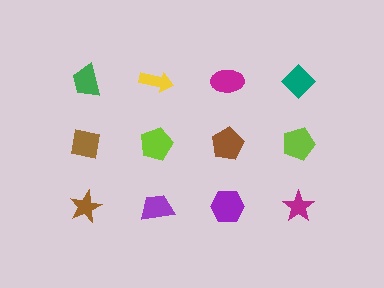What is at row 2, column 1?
A brown square.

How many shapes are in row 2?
4 shapes.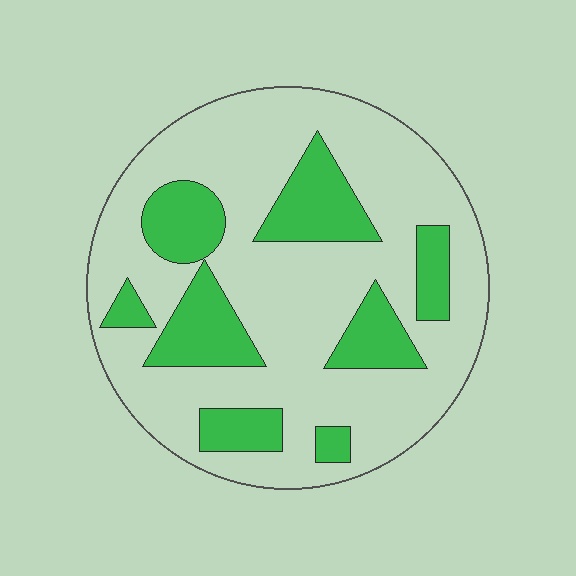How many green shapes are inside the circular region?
8.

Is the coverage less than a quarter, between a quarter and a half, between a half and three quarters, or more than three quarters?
Between a quarter and a half.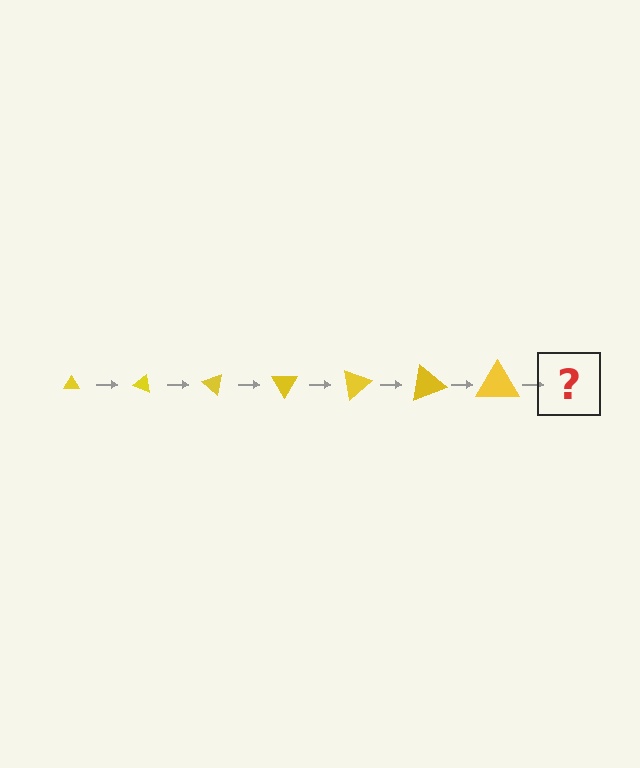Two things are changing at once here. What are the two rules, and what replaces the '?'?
The two rules are that the triangle grows larger each step and it rotates 20 degrees each step. The '?' should be a triangle, larger than the previous one and rotated 140 degrees from the start.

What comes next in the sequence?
The next element should be a triangle, larger than the previous one and rotated 140 degrees from the start.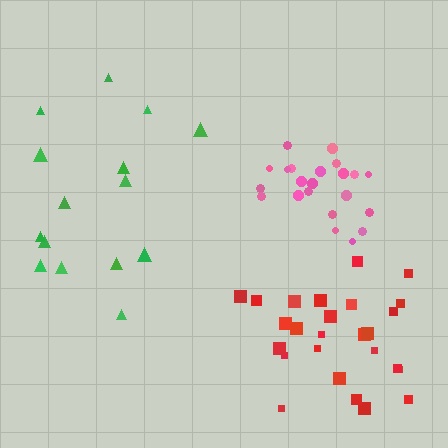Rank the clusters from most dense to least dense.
pink, red, green.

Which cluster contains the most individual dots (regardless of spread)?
Red (26).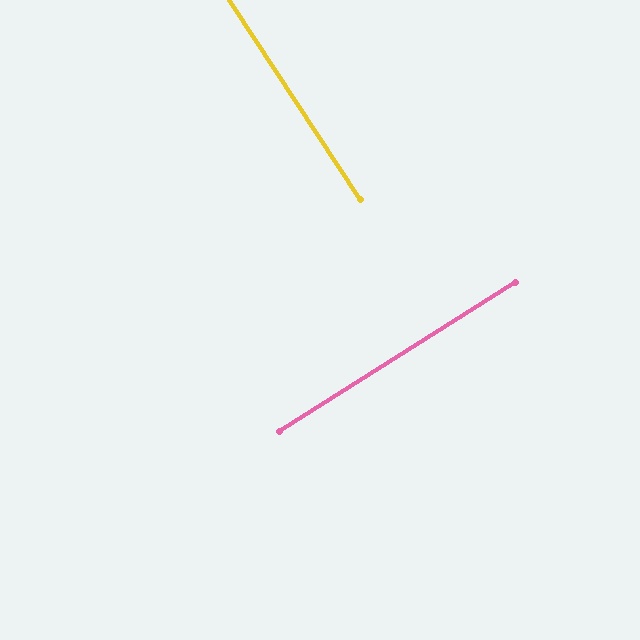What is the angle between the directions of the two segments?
Approximately 89 degrees.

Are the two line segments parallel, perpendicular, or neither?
Perpendicular — they meet at approximately 89°.